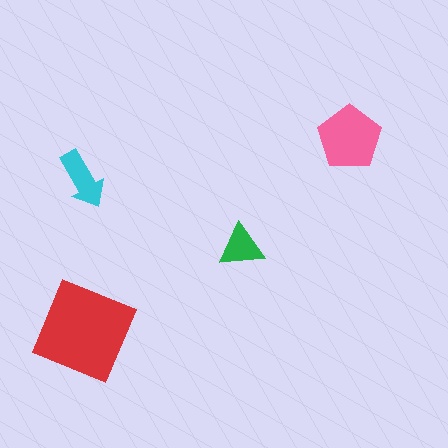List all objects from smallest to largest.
The green triangle, the cyan arrow, the pink pentagon, the red diamond.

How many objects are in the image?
There are 4 objects in the image.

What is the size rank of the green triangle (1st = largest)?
4th.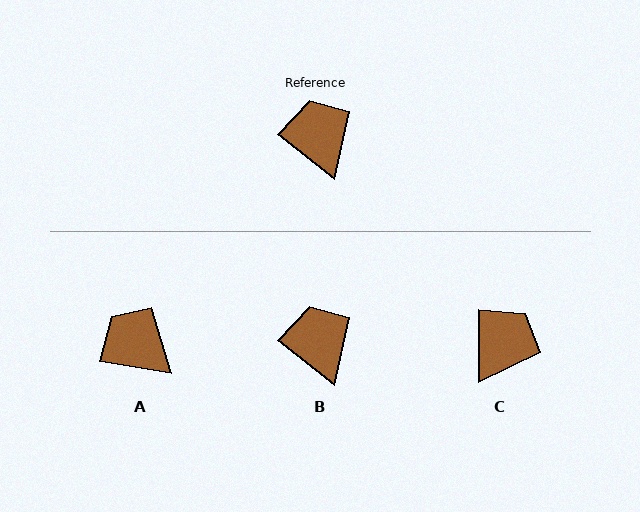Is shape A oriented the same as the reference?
No, it is off by about 28 degrees.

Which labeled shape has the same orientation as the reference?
B.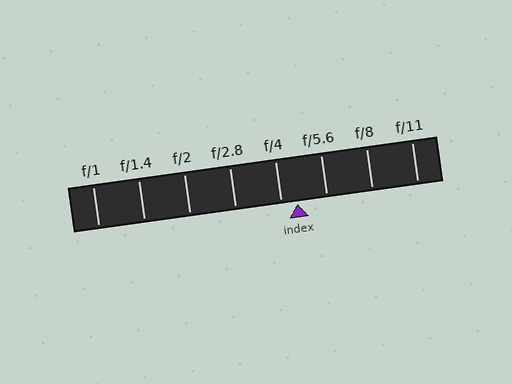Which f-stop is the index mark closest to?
The index mark is closest to f/4.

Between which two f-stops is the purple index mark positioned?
The index mark is between f/4 and f/5.6.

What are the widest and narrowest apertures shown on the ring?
The widest aperture shown is f/1 and the narrowest is f/11.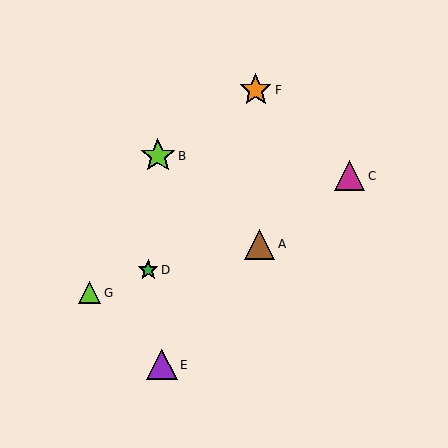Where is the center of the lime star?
The center of the lime star is at (158, 156).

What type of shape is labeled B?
Shape B is a lime star.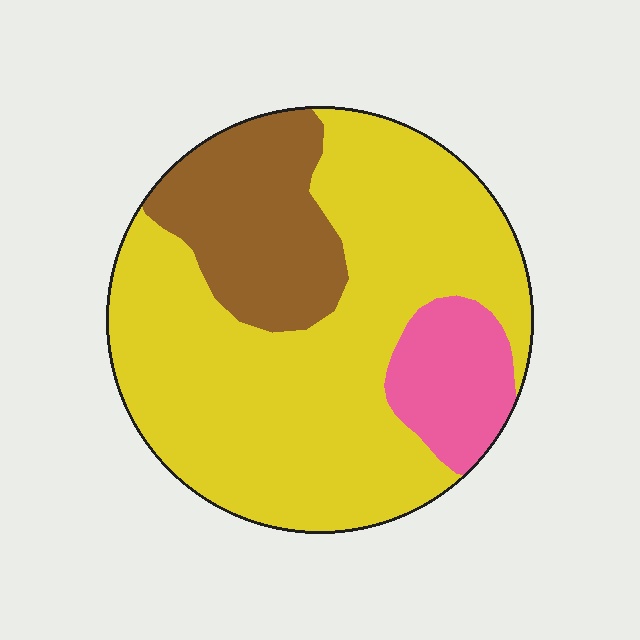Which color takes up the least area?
Pink, at roughly 10%.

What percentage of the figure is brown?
Brown takes up between a sixth and a third of the figure.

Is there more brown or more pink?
Brown.